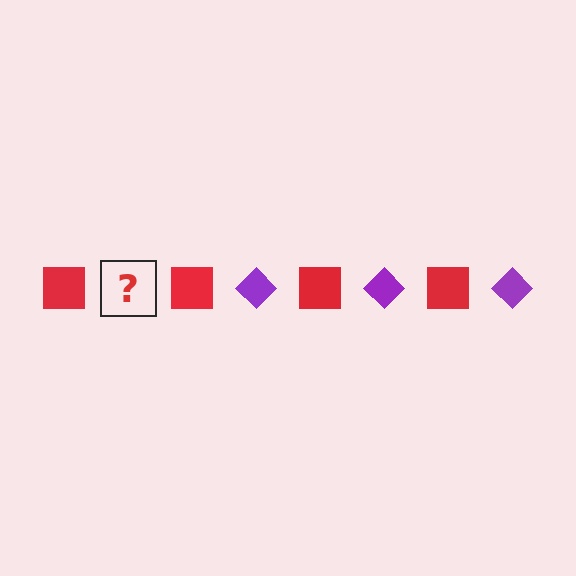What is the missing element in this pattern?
The missing element is a purple diamond.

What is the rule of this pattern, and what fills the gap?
The rule is that the pattern alternates between red square and purple diamond. The gap should be filled with a purple diamond.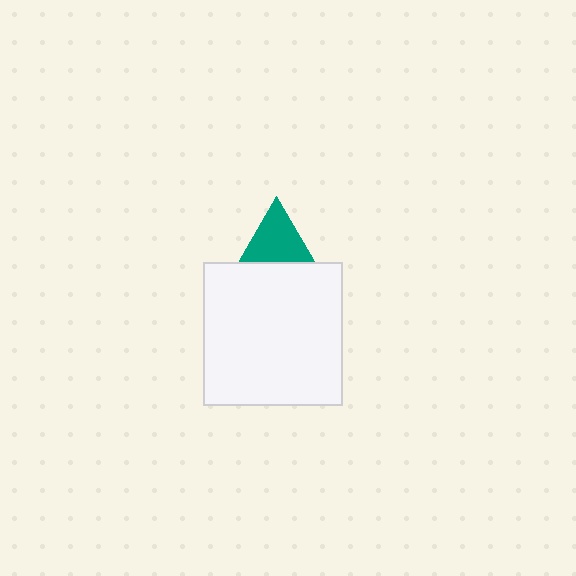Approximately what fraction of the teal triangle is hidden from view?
Roughly 65% of the teal triangle is hidden behind the white rectangle.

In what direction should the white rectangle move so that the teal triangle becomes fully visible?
The white rectangle should move down. That is the shortest direction to clear the overlap and leave the teal triangle fully visible.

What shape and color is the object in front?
The object in front is a white rectangle.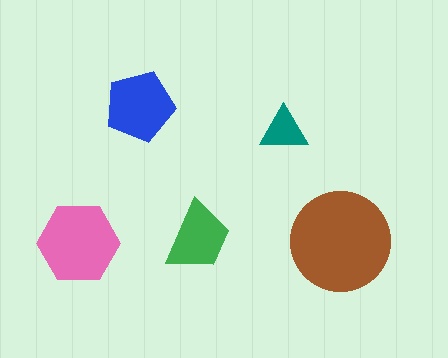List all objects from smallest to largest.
The teal triangle, the green trapezoid, the blue pentagon, the pink hexagon, the brown circle.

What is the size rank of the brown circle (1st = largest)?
1st.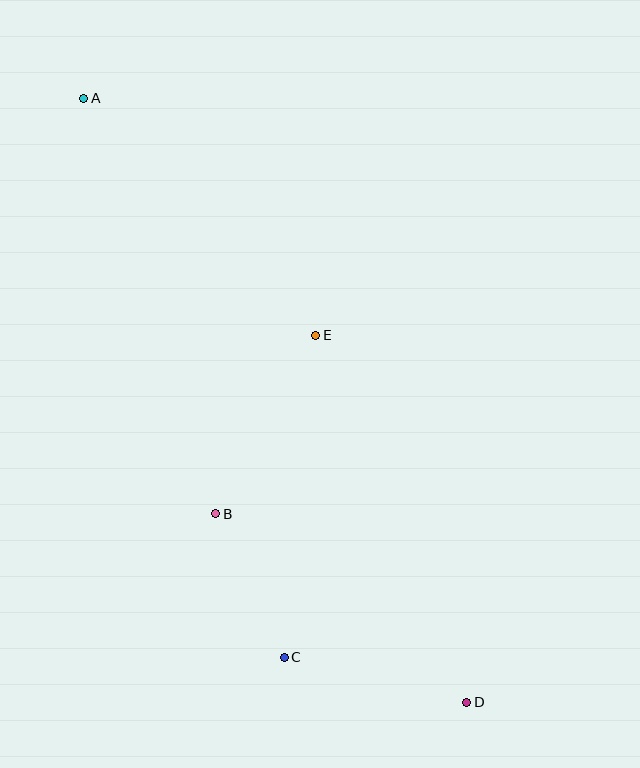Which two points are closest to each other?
Points B and C are closest to each other.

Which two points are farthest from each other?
Points A and D are farthest from each other.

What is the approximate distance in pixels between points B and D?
The distance between B and D is approximately 314 pixels.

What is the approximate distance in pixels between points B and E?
The distance between B and E is approximately 205 pixels.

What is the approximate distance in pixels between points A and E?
The distance between A and E is approximately 332 pixels.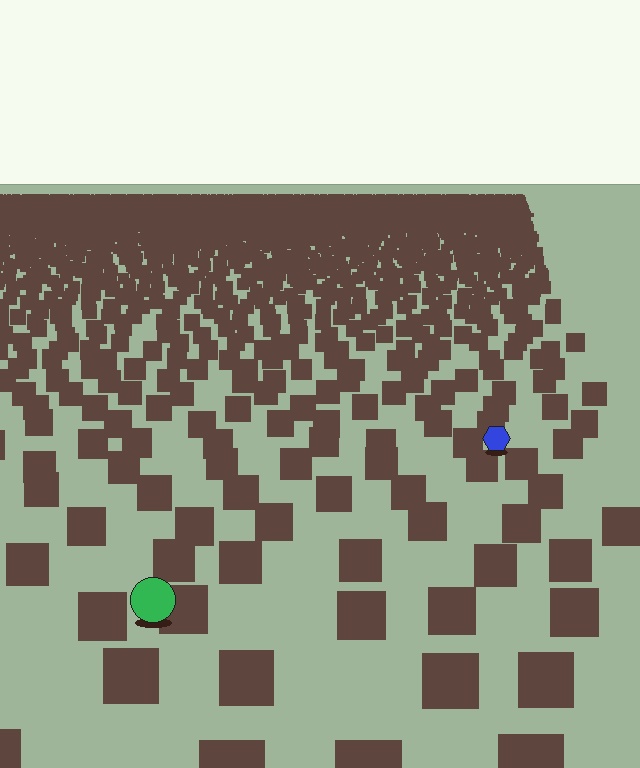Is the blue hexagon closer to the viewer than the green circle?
No. The green circle is closer — you can tell from the texture gradient: the ground texture is coarser near it.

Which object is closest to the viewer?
The green circle is closest. The texture marks near it are larger and more spread out.